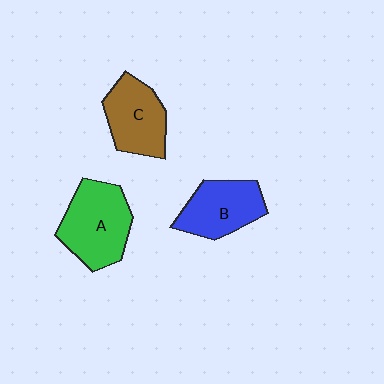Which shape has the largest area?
Shape A (green).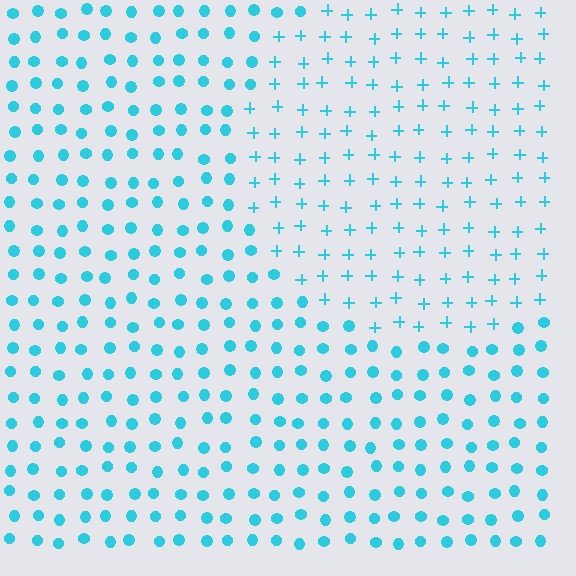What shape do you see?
I see a circle.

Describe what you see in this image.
The image is filled with small cyan elements arranged in a uniform grid. A circle-shaped region contains plus signs, while the surrounding area contains circles. The boundary is defined purely by the change in element shape.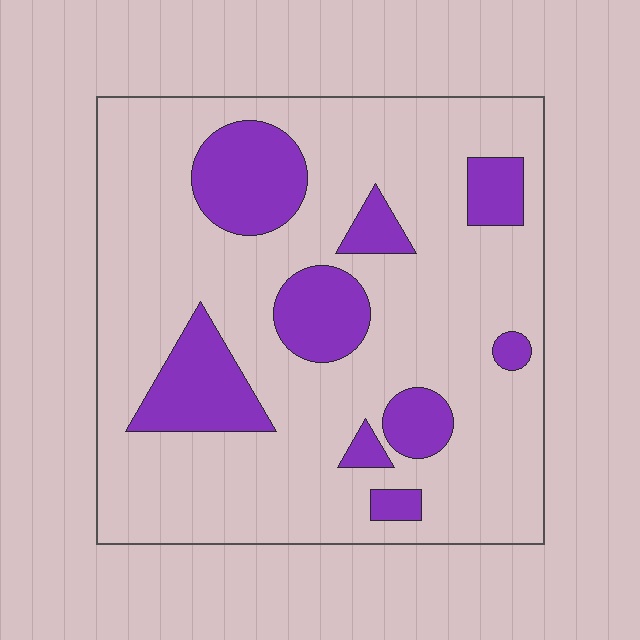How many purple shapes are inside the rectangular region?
9.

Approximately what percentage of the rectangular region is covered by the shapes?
Approximately 20%.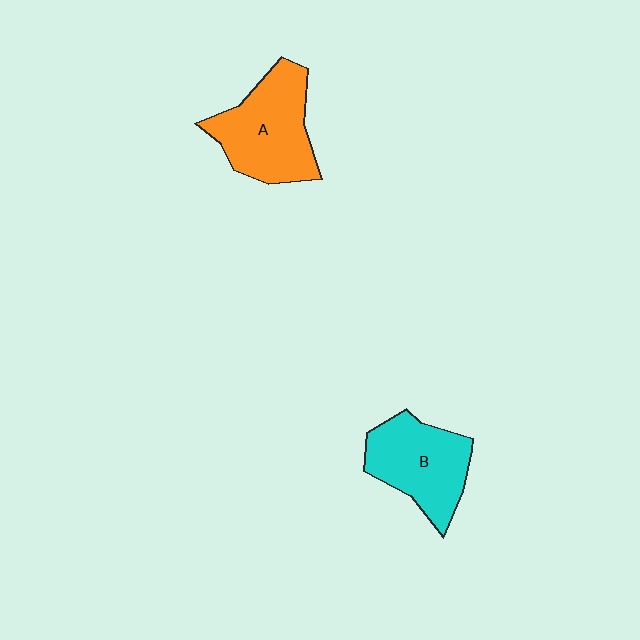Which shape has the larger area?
Shape A (orange).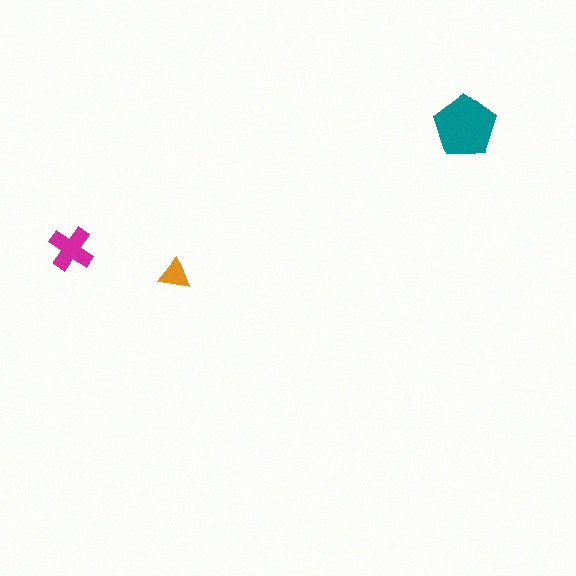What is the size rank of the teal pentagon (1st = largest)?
1st.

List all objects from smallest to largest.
The orange triangle, the magenta cross, the teal pentagon.